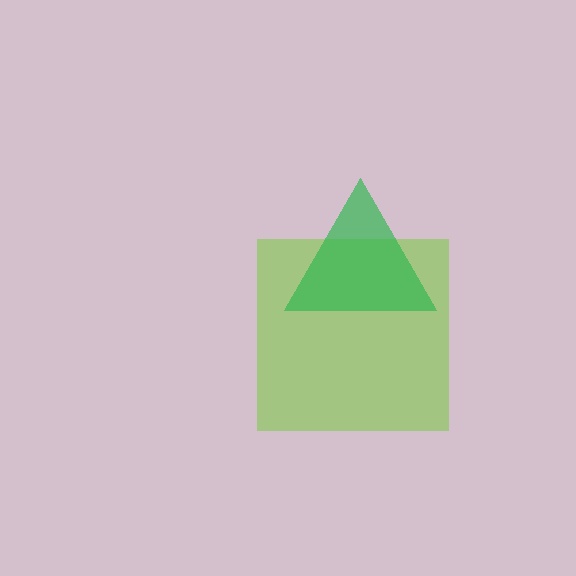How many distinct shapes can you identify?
There are 2 distinct shapes: a lime square, a green triangle.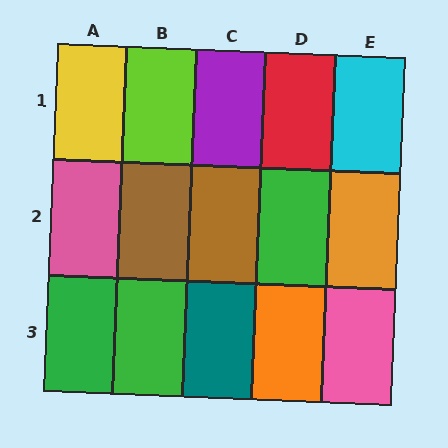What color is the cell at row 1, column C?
Purple.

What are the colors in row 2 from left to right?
Pink, brown, brown, green, orange.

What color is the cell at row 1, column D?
Red.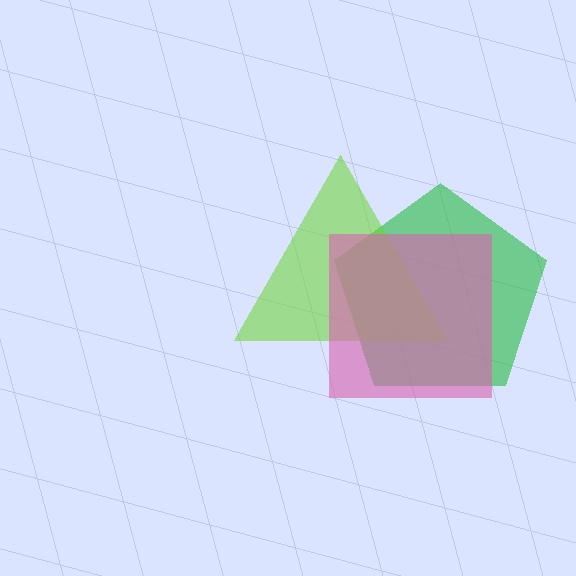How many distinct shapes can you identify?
There are 3 distinct shapes: a green pentagon, a lime triangle, a pink square.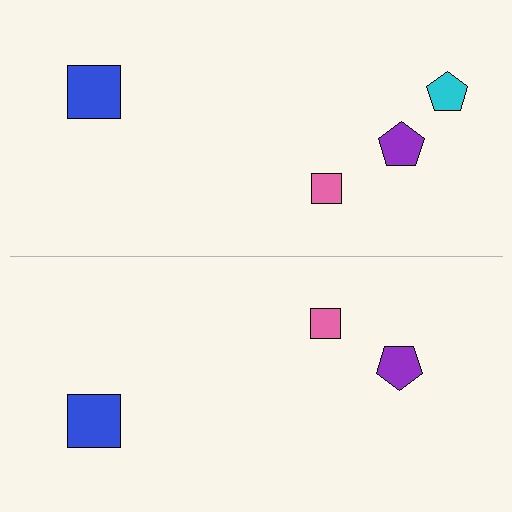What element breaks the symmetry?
A cyan pentagon is missing from the bottom side.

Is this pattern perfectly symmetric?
No, the pattern is not perfectly symmetric. A cyan pentagon is missing from the bottom side.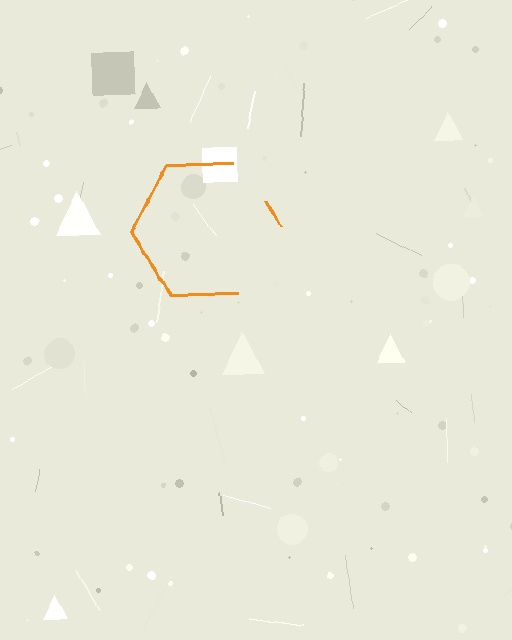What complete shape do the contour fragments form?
The contour fragments form a hexagon.